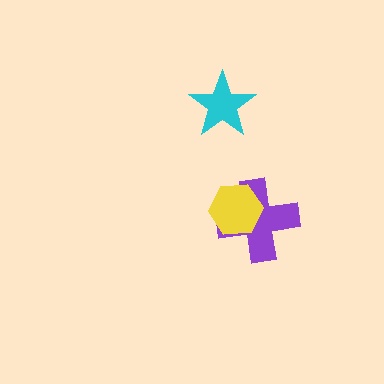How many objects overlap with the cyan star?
0 objects overlap with the cyan star.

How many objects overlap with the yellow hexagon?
1 object overlaps with the yellow hexagon.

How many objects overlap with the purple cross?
1 object overlaps with the purple cross.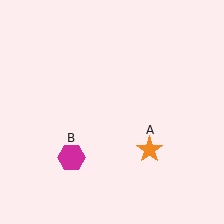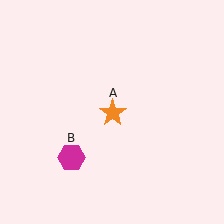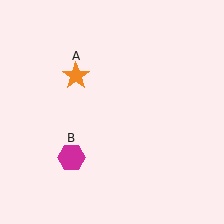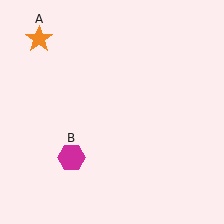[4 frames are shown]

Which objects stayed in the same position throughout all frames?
Magenta hexagon (object B) remained stationary.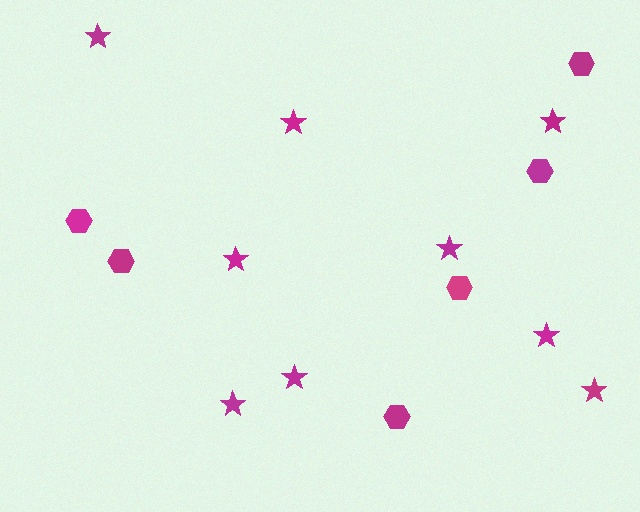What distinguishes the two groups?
There are 2 groups: one group of hexagons (6) and one group of stars (9).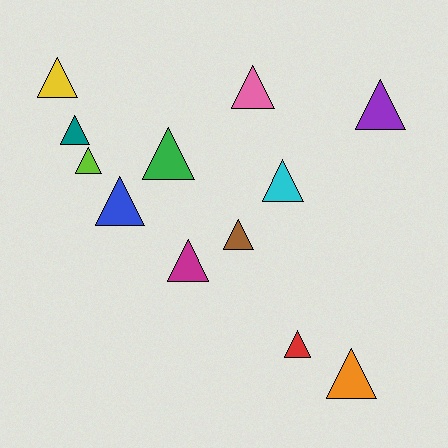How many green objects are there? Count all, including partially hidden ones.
There is 1 green object.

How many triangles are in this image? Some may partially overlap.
There are 12 triangles.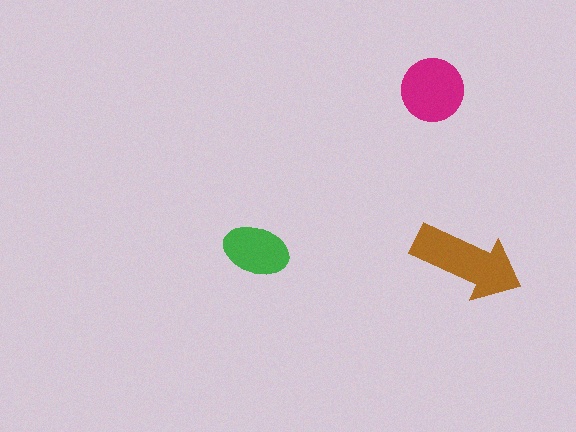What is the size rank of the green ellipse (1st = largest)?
3rd.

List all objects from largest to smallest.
The brown arrow, the magenta circle, the green ellipse.